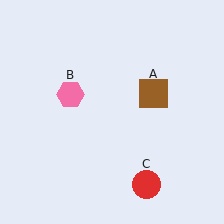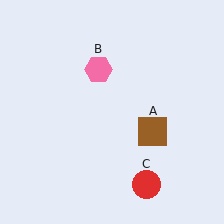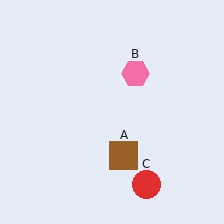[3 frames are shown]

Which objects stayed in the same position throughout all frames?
Red circle (object C) remained stationary.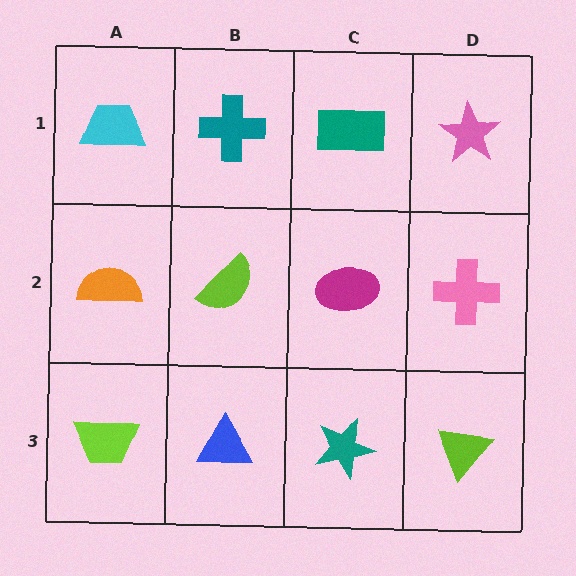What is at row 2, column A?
An orange semicircle.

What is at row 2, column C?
A magenta ellipse.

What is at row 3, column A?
A lime trapezoid.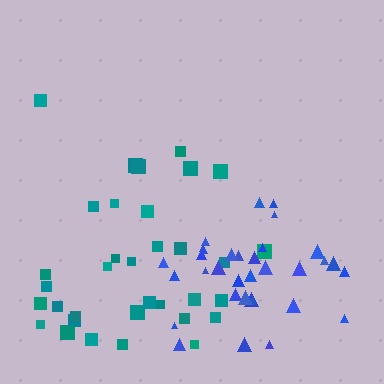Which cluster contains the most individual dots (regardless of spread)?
Teal (34).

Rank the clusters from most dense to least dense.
blue, teal.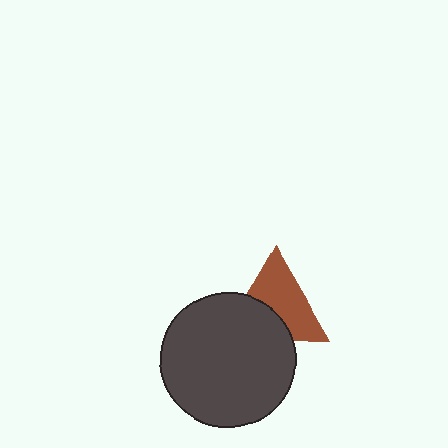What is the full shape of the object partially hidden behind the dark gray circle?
The partially hidden object is a brown triangle.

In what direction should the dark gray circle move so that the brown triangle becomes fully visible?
The dark gray circle should move down. That is the shortest direction to clear the overlap and leave the brown triangle fully visible.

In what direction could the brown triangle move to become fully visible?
The brown triangle could move up. That would shift it out from behind the dark gray circle entirely.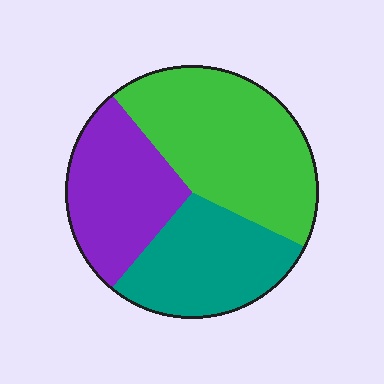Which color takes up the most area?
Green, at roughly 45%.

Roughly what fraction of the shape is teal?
Teal covers about 30% of the shape.